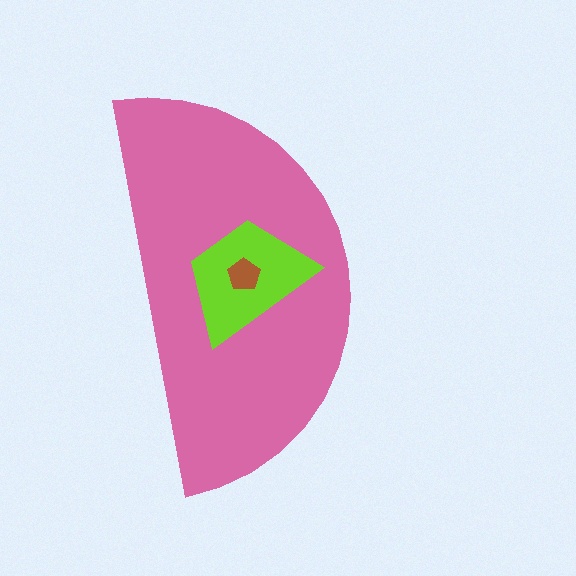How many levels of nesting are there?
3.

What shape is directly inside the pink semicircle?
The lime trapezoid.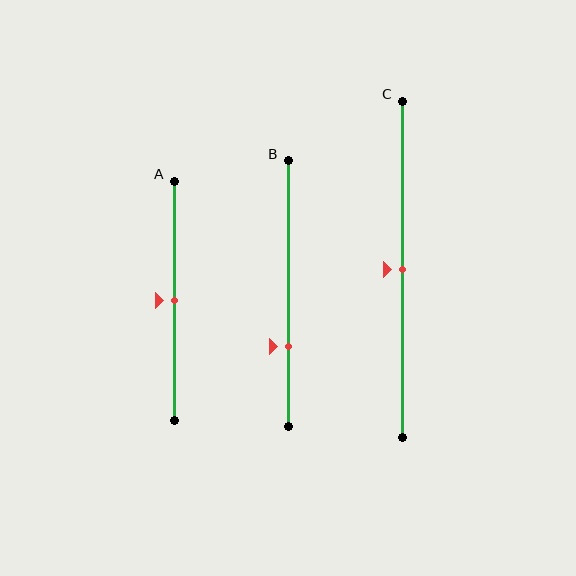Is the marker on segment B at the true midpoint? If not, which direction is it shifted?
No, the marker on segment B is shifted downward by about 20% of the segment length.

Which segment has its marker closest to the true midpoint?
Segment A has its marker closest to the true midpoint.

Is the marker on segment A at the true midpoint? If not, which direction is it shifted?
Yes, the marker on segment A is at the true midpoint.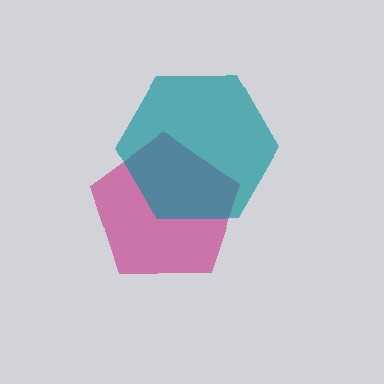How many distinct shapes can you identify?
There are 2 distinct shapes: a magenta pentagon, a teal hexagon.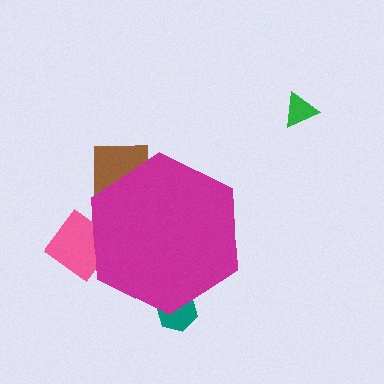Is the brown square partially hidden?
Yes, the brown square is partially hidden behind the magenta hexagon.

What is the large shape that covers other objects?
A magenta hexagon.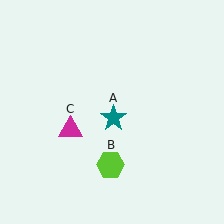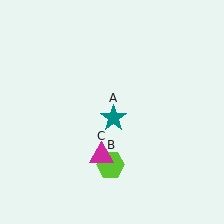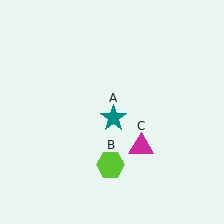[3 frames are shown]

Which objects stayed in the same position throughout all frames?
Teal star (object A) and lime hexagon (object B) remained stationary.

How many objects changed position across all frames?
1 object changed position: magenta triangle (object C).